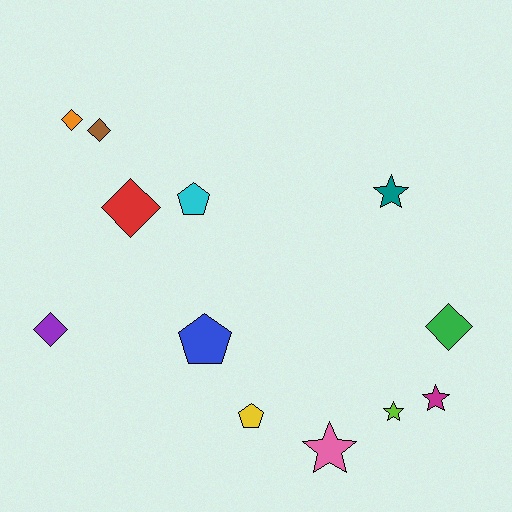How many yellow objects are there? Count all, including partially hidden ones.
There is 1 yellow object.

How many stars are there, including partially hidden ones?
There are 4 stars.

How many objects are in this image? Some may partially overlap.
There are 12 objects.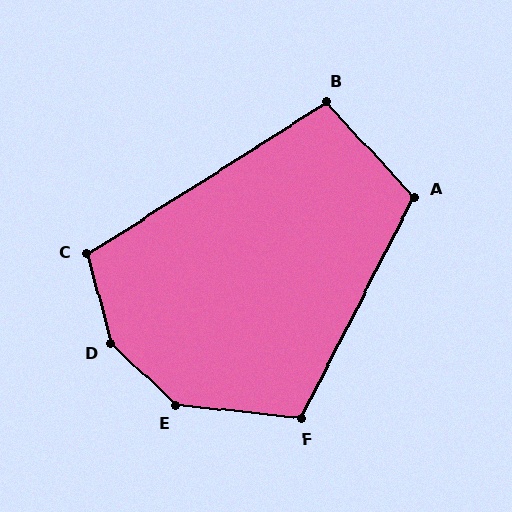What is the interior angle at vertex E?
Approximately 143 degrees (obtuse).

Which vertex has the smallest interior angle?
B, at approximately 101 degrees.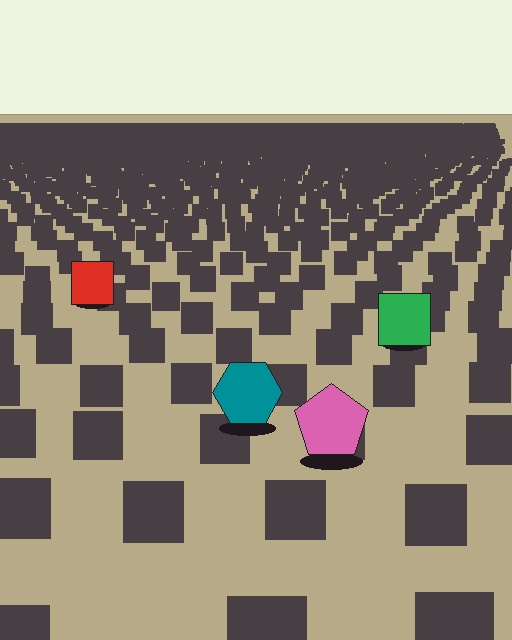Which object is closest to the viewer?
The pink pentagon is closest. The texture marks near it are larger and more spread out.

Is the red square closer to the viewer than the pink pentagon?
No. The pink pentagon is closer — you can tell from the texture gradient: the ground texture is coarser near it.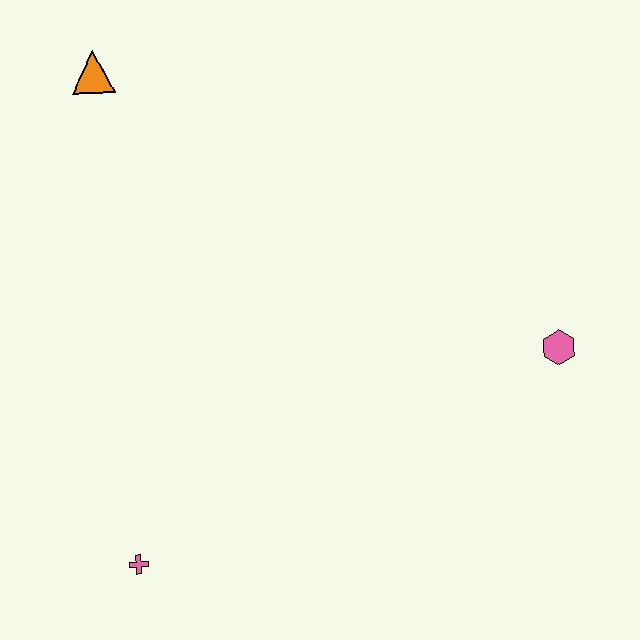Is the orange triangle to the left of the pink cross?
Yes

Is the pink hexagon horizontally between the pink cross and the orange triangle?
No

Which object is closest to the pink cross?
The pink hexagon is closest to the pink cross.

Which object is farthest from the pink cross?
The orange triangle is farthest from the pink cross.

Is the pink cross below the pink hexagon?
Yes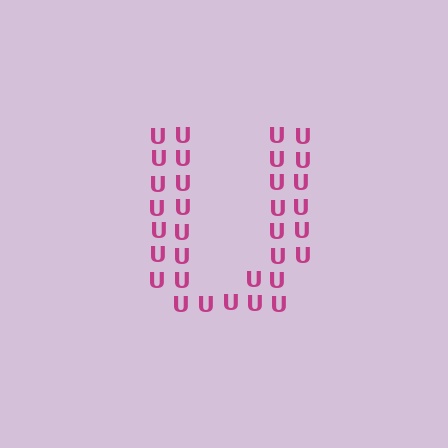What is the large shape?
The large shape is the letter U.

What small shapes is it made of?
It is made of small letter U's.